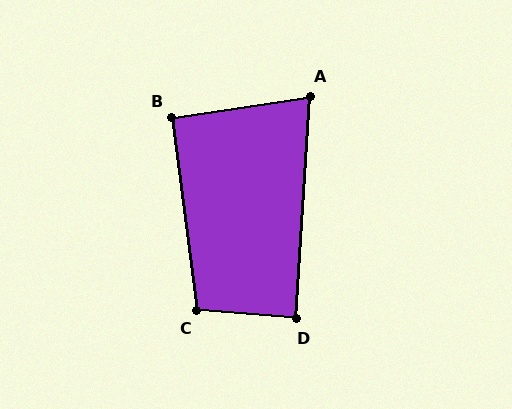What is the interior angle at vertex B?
Approximately 91 degrees (approximately right).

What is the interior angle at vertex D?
Approximately 89 degrees (approximately right).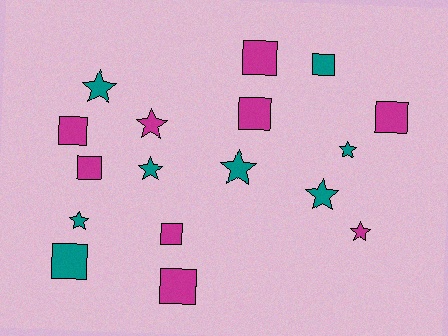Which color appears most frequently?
Magenta, with 9 objects.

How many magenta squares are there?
There are 7 magenta squares.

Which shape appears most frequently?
Square, with 9 objects.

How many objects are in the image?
There are 17 objects.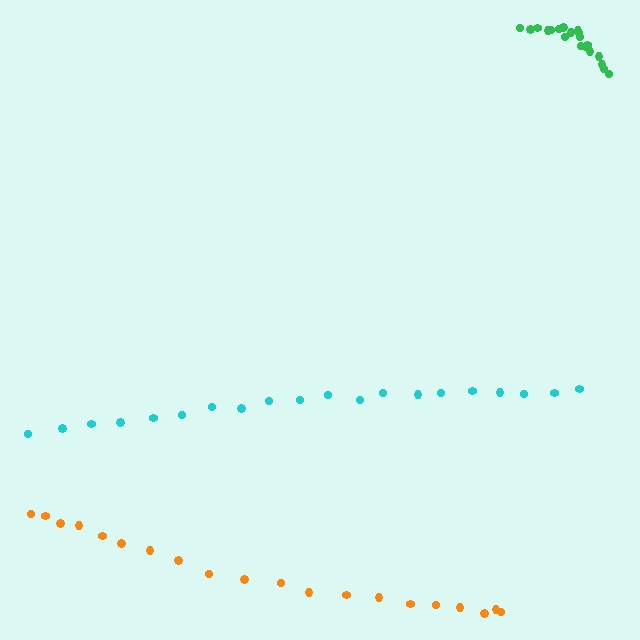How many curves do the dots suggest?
There are 3 distinct paths.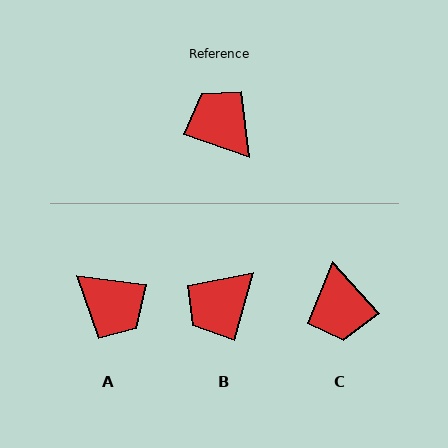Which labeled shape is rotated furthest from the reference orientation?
A, about 168 degrees away.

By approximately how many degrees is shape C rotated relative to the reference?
Approximately 152 degrees counter-clockwise.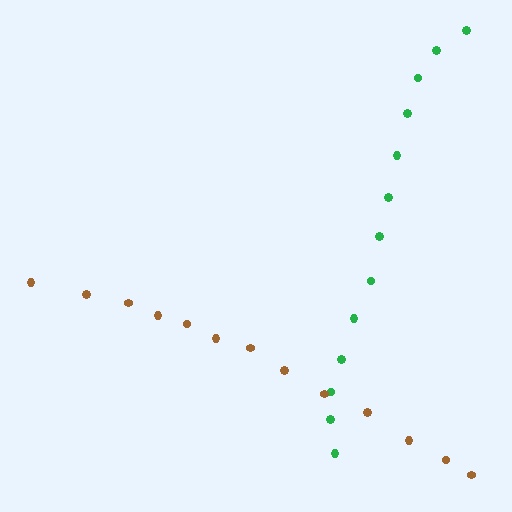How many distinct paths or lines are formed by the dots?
There are 2 distinct paths.